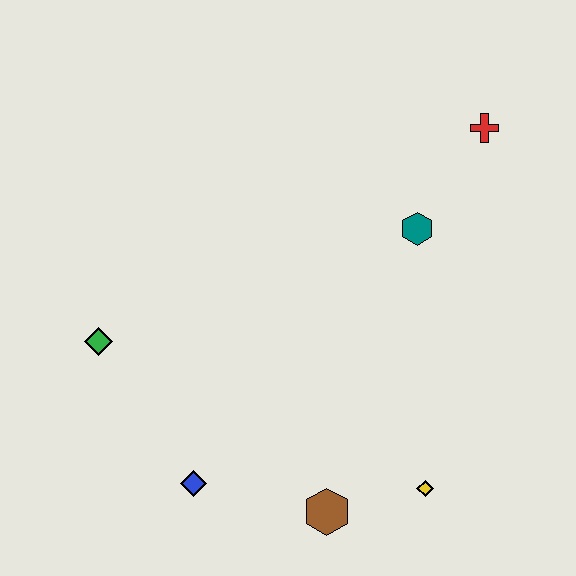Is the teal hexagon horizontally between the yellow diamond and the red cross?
No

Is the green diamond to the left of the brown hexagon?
Yes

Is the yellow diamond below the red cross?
Yes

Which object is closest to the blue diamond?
The brown hexagon is closest to the blue diamond.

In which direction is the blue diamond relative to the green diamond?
The blue diamond is below the green diamond.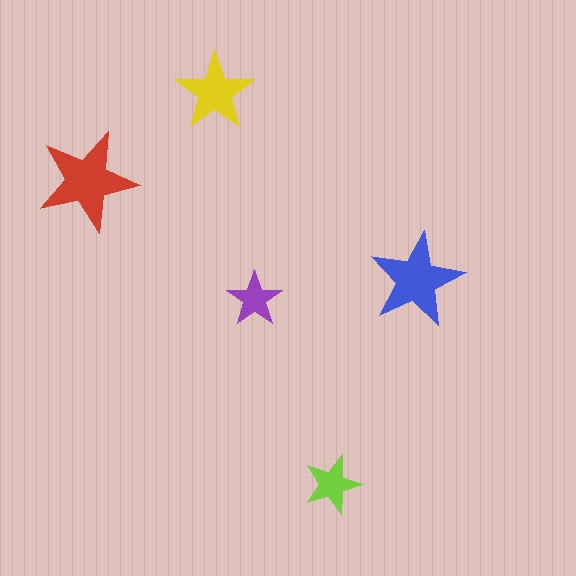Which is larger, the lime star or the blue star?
The blue one.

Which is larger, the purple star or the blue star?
The blue one.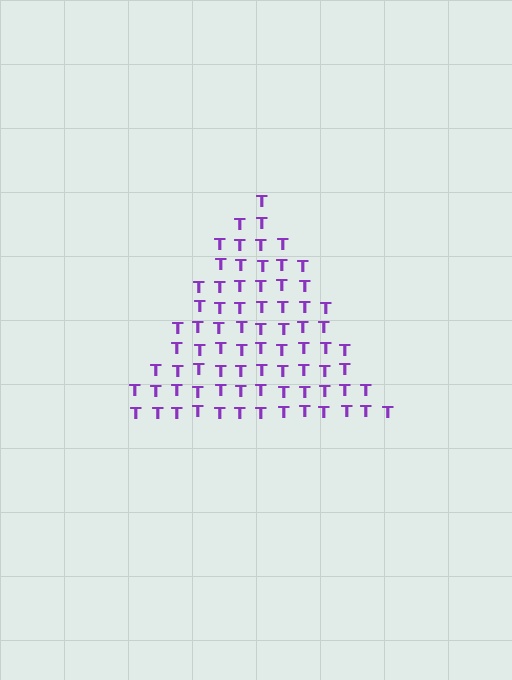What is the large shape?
The large shape is a triangle.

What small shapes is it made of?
It is made of small letter T's.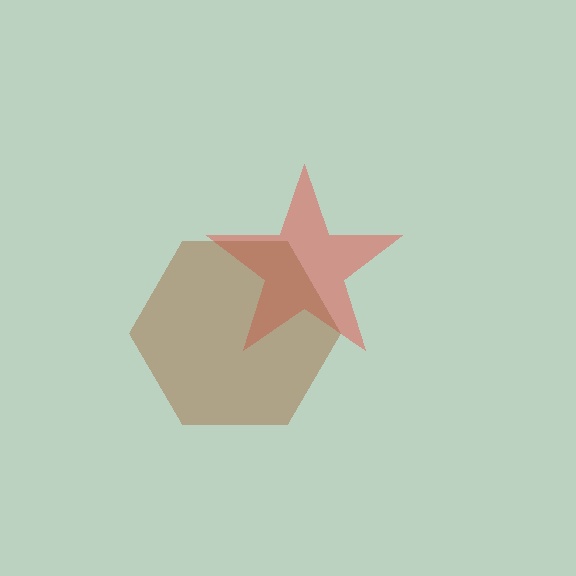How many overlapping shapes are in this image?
There are 2 overlapping shapes in the image.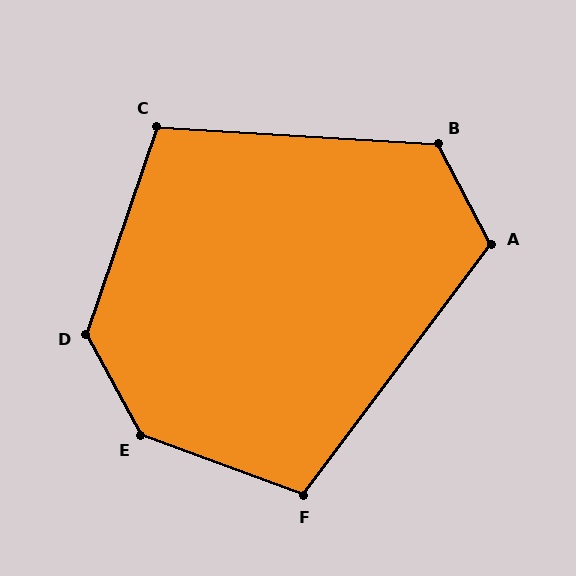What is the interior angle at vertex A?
Approximately 115 degrees (obtuse).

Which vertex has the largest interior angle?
E, at approximately 139 degrees.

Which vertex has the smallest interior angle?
C, at approximately 105 degrees.